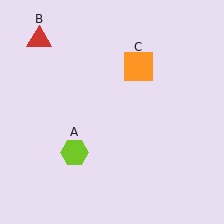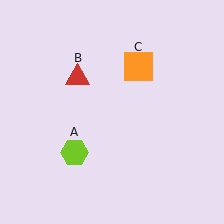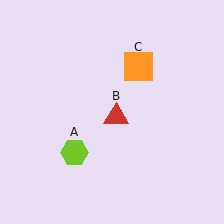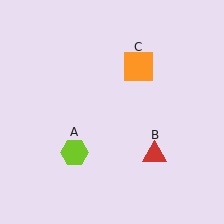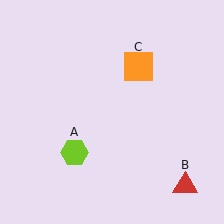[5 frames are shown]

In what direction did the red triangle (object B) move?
The red triangle (object B) moved down and to the right.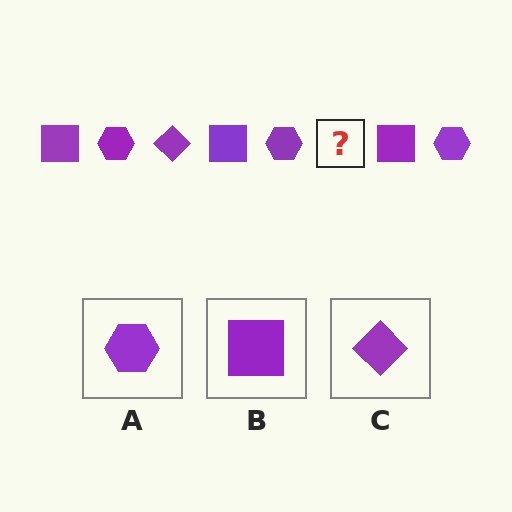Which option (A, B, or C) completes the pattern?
C.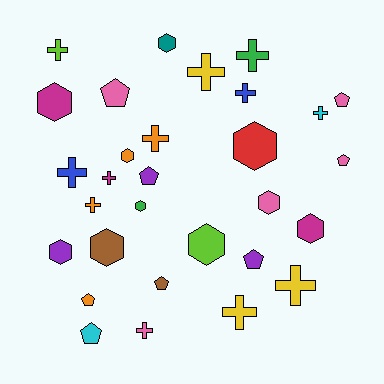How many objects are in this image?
There are 30 objects.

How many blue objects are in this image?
There are 2 blue objects.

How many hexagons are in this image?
There are 10 hexagons.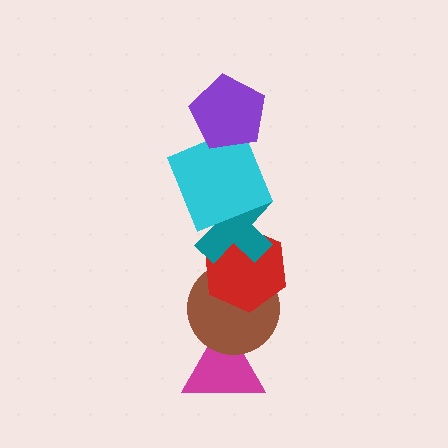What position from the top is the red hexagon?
The red hexagon is 4th from the top.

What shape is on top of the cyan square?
The purple pentagon is on top of the cyan square.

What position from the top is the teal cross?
The teal cross is 3rd from the top.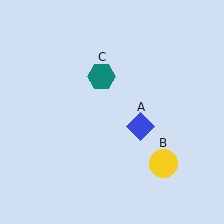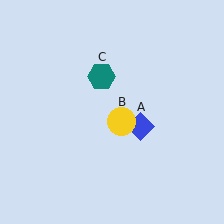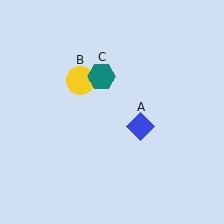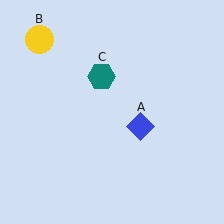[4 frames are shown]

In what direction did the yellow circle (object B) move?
The yellow circle (object B) moved up and to the left.